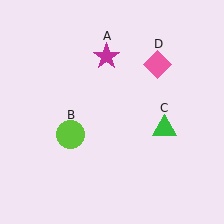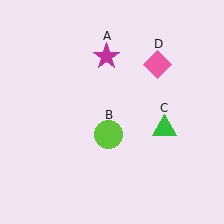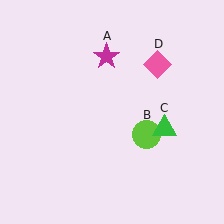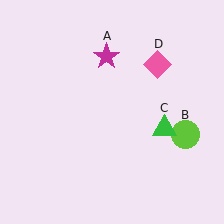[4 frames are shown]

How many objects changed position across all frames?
1 object changed position: lime circle (object B).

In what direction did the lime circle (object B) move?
The lime circle (object B) moved right.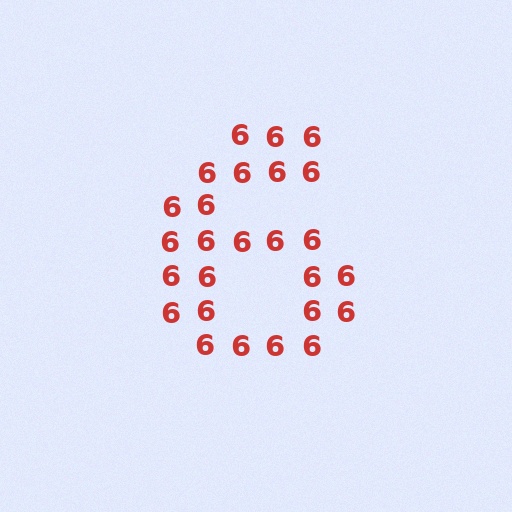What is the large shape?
The large shape is the digit 6.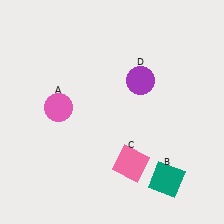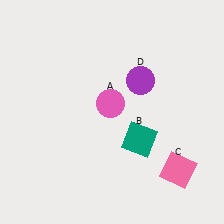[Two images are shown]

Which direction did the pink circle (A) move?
The pink circle (A) moved right.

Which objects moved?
The objects that moved are: the pink circle (A), the teal square (B), the pink square (C).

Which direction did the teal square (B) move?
The teal square (B) moved up.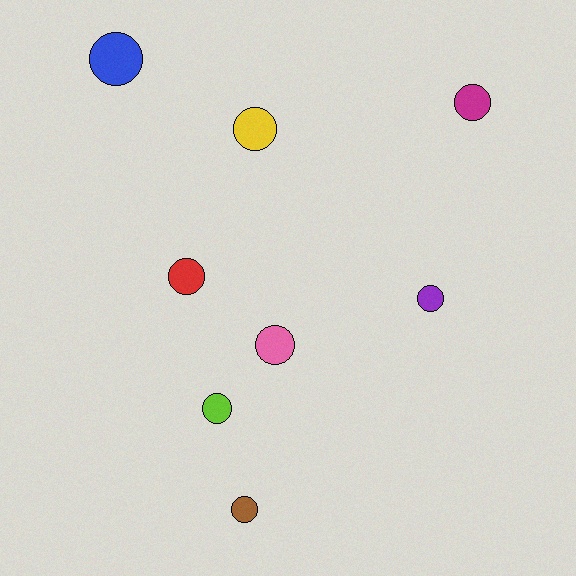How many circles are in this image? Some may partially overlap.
There are 8 circles.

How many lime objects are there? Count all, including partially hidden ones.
There is 1 lime object.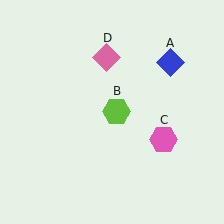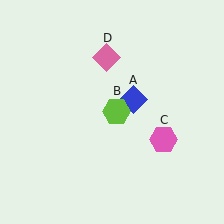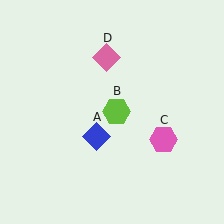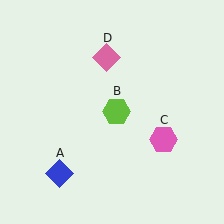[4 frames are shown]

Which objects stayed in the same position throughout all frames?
Lime hexagon (object B) and pink hexagon (object C) and pink diamond (object D) remained stationary.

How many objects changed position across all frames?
1 object changed position: blue diamond (object A).